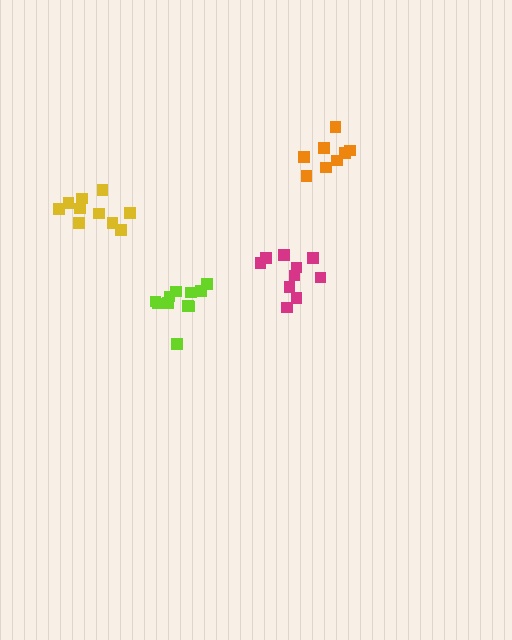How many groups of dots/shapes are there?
There are 4 groups.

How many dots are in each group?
Group 1: 11 dots, Group 2: 10 dots, Group 3: 10 dots, Group 4: 8 dots (39 total).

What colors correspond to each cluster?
The clusters are colored: lime, magenta, yellow, orange.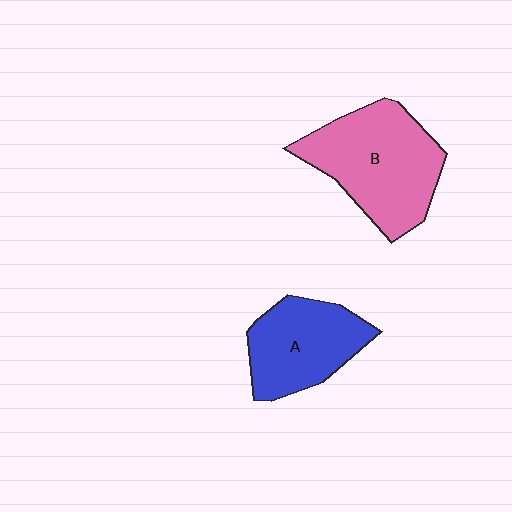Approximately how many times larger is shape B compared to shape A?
Approximately 1.4 times.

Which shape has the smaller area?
Shape A (blue).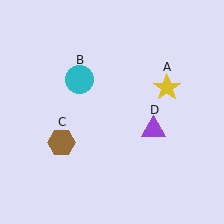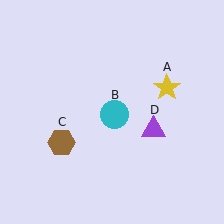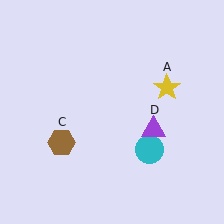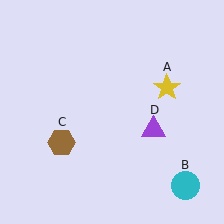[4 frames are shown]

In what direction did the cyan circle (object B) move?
The cyan circle (object B) moved down and to the right.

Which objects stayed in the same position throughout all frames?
Yellow star (object A) and brown hexagon (object C) and purple triangle (object D) remained stationary.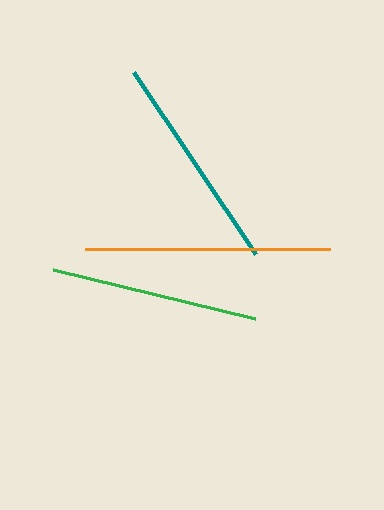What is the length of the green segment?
The green segment is approximately 208 pixels long.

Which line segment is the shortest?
The green line is the shortest at approximately 208 pixels.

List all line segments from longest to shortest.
From longest to shortest: orange, teal, green.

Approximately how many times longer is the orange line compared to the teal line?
The orange line is approximately 1.1 times the length of the teal line.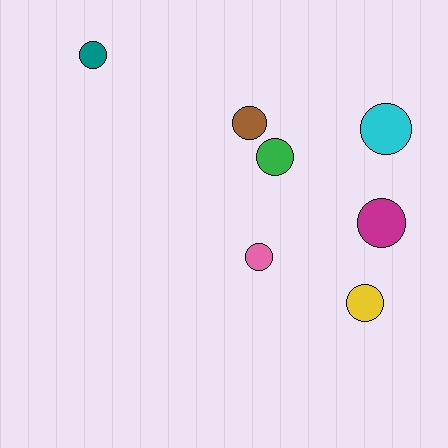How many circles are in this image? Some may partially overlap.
There are 7 circles.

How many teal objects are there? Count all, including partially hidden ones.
There is 1 teal object.